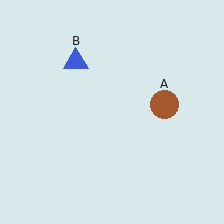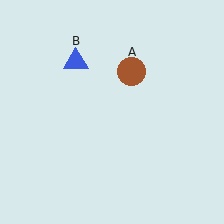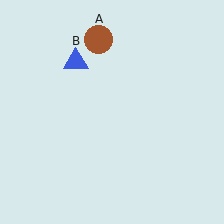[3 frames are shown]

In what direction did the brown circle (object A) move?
The brown circle (object A) moved up and to the left.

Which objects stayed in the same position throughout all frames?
Blue triangle (object B) remained stationary.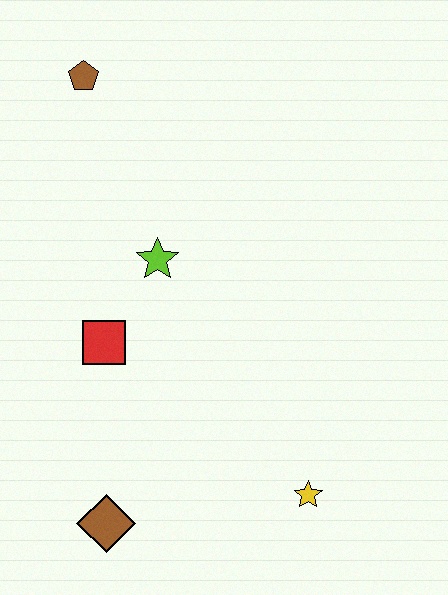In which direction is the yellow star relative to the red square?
The yellow star is to the right of the red square.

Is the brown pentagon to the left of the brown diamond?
Yes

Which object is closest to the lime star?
The red square is closest to the lime star.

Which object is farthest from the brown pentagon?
The yellow star is farthest from the brown pentagon.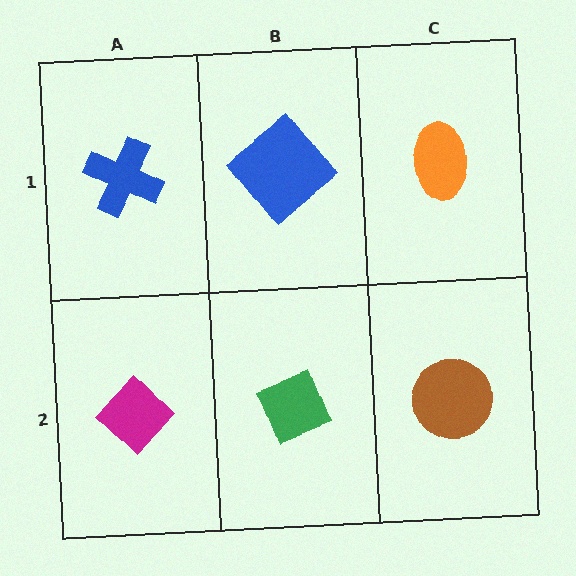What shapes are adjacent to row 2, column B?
A blue diamond (row 1, column B), a magenta diamond (row 2, column A), a brown circle (row 2, column C).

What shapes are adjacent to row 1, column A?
A magenta diamond (row 2, column A), a blue diamond (row 1, column B).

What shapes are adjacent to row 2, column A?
A blue cross (row 1, column A), a green diamond (row 2, column B).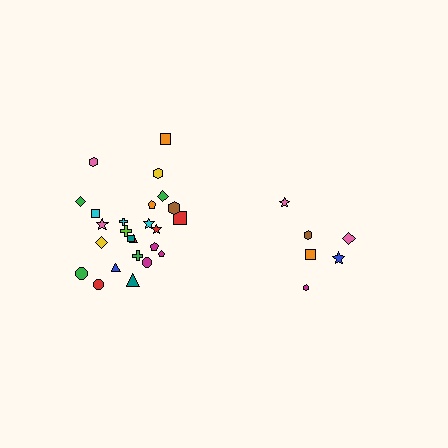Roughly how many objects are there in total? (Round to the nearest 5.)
Roughly 30 objects in total.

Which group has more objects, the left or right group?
The left group.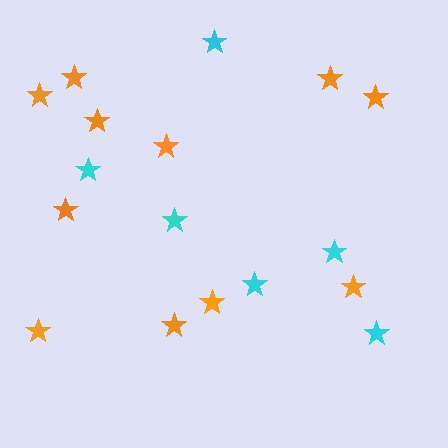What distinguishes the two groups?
There are 2 groups: one group of orange stars (11) and one group of cyan stars (6).